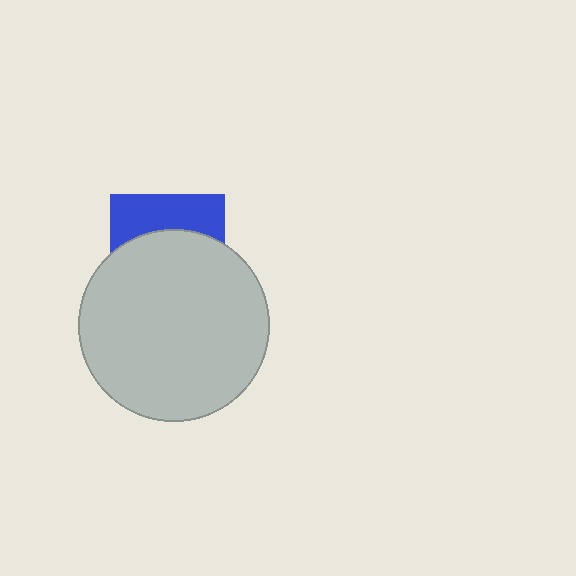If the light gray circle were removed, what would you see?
You would see the complete blue square.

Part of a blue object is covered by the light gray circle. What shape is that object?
It is a square.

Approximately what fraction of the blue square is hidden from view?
Roughly 64% of the blue square is hidden behind the light gray circle.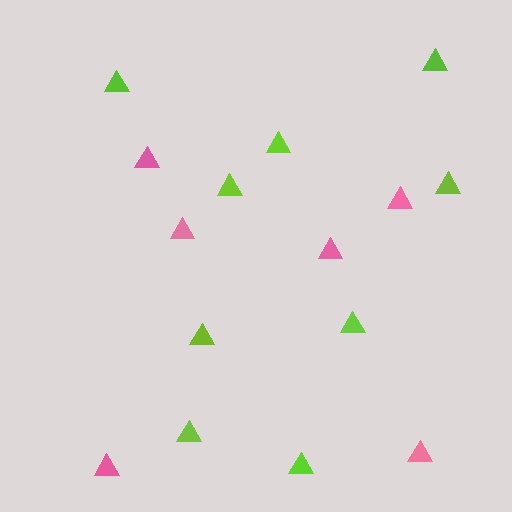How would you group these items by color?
There are 2 groups: one group of lime triangles (9) and one group of pink triangles (6).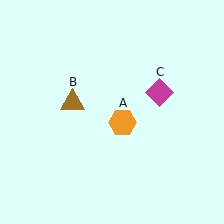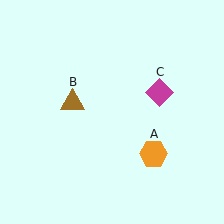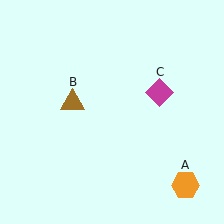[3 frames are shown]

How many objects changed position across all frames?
1 object changed position: orange hexagon (object A).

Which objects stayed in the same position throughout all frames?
Brown triangle (object B) and magenta diamond (object C) remained stationary.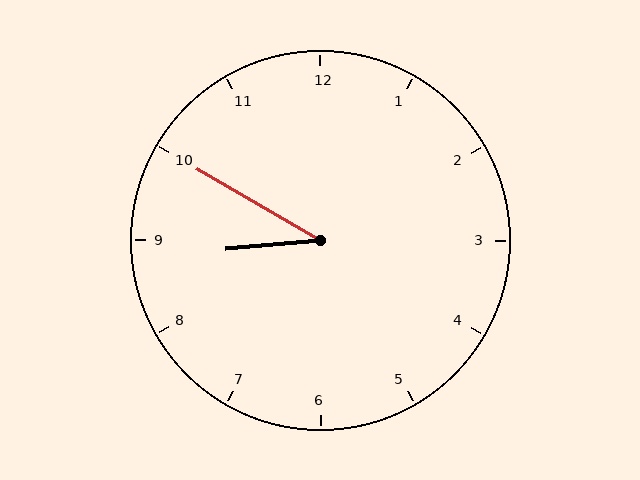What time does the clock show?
8:50.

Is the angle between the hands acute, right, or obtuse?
It is acute.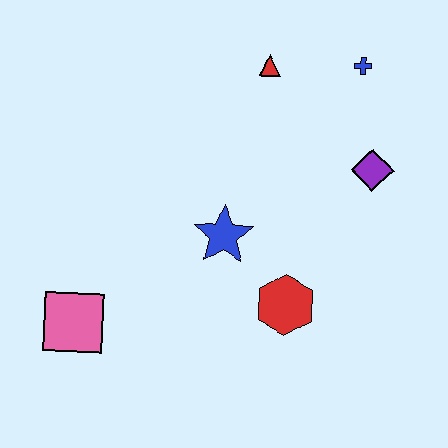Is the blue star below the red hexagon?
No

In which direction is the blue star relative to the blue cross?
The blue star is below the blue cross.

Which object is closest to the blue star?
The red hexagon is closest to the blue star.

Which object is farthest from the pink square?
The blue cross is farthest from the pink square.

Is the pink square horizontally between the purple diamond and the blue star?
No